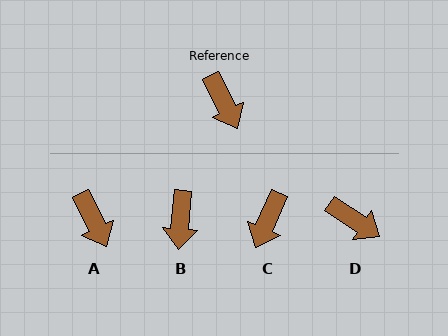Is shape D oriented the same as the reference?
No, it is off by about 30 degrees.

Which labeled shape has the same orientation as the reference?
A.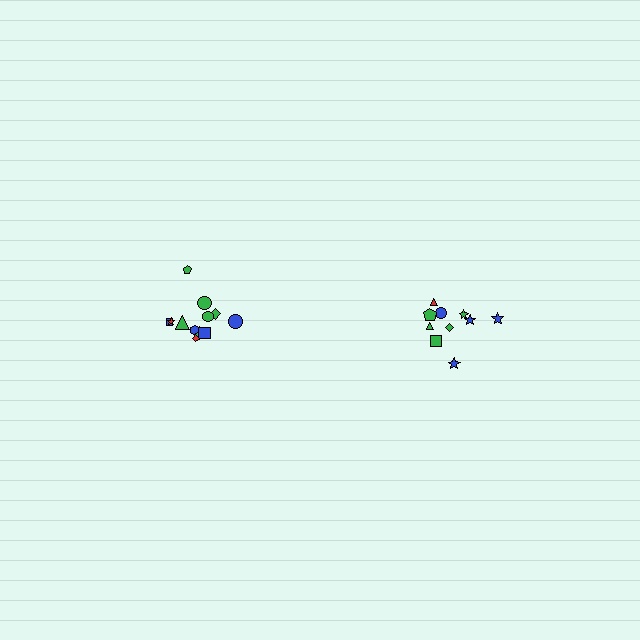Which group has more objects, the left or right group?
The left group.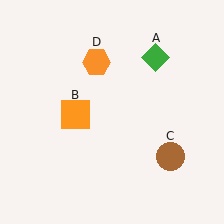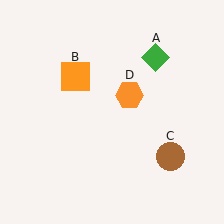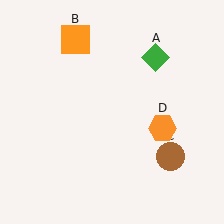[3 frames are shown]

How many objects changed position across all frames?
2 objects changed position: orange square (object B), orange hexagon (object D).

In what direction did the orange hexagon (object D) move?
The orange hexagon (object D) moved down and to the right.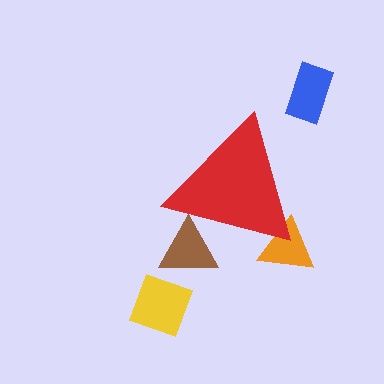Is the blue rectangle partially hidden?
No, the blue rectangle is fully visible.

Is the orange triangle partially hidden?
Yes, the orange triangle is partially hidden behind the red triangle.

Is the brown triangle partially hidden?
Yes, the brown triangle is partially hidden behind the red triangle.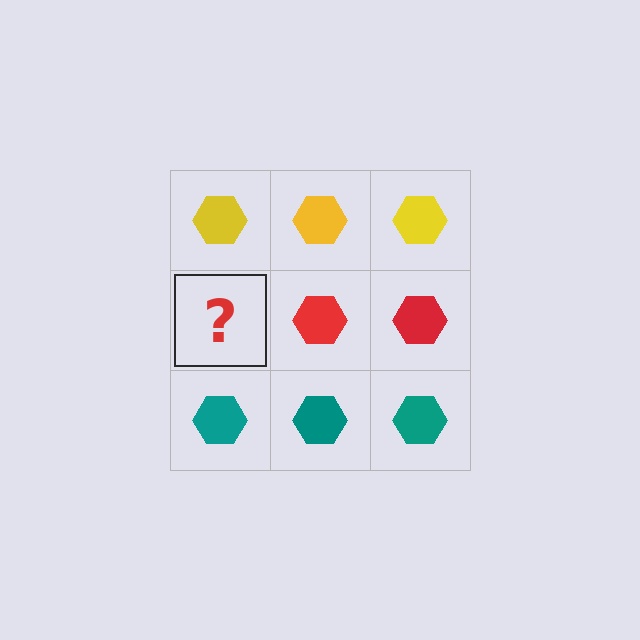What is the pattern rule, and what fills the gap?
The rule is that each row has a consistent color. The gap should be filled with a red hexagon.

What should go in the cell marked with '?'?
The missing cell should contain a red hexagon.